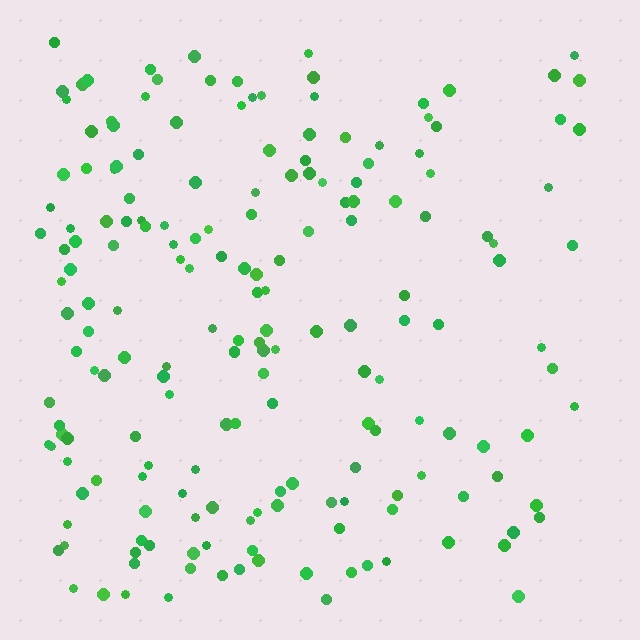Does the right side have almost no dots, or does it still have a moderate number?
Still a moderate number, just noticeably fewer than the left.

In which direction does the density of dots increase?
From right to left, with the left side densest.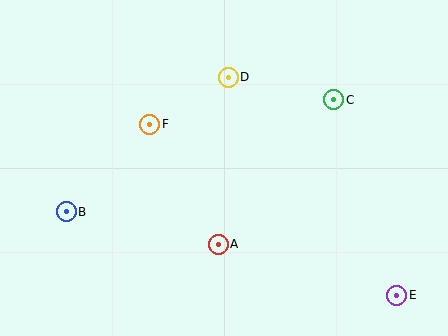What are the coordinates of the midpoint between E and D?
The midpoint between E and D is at (312, 186).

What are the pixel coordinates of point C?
Point C is at (334, 100).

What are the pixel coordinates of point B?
Point B is at (66, 212).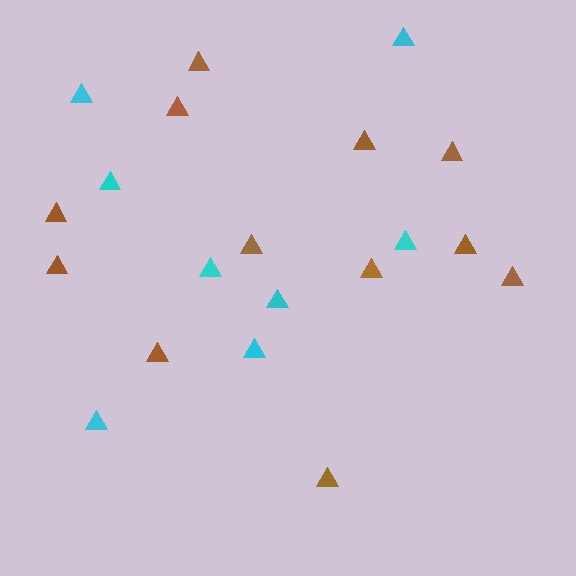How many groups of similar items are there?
There are 2 groups: one group of brown triangles (12) and one group of cyan triangles (8).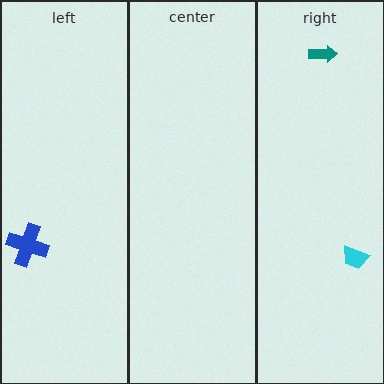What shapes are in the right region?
The teal arrow, the cyan trapezoid.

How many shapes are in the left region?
1.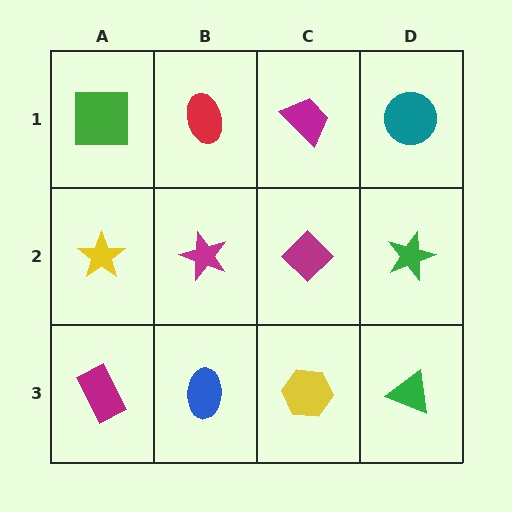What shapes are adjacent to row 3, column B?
A magenta star (row 2, column B), a magenta rectangle (row 3, column A), a yellow hexagon (row 3, column C).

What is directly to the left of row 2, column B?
A yellow star.